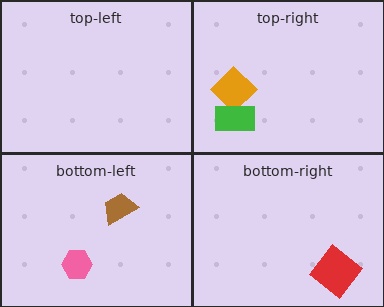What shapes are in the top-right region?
The orange diamond, the green rectangle.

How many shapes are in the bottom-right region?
1.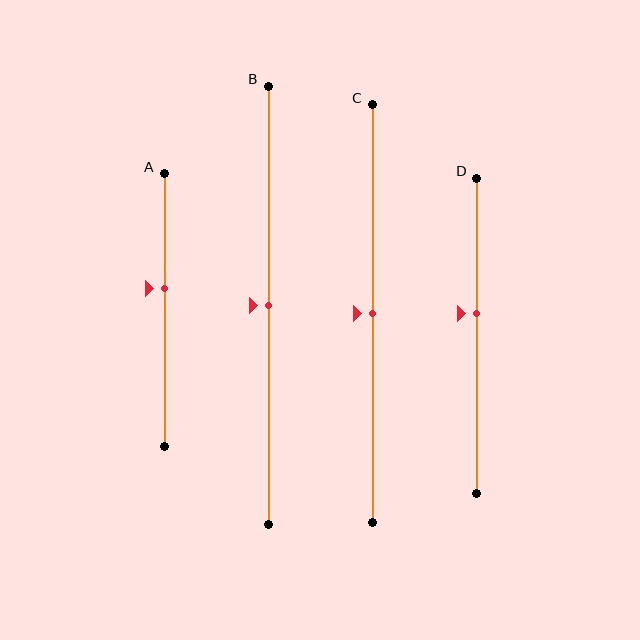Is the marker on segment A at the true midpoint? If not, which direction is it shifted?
No, the marker on segment A is shifted upward by about 8% of the segment length.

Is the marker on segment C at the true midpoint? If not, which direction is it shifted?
Yes, the marker on segment C is at the true midpoint.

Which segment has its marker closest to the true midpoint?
Segment B has its marker closest to the true midpoint.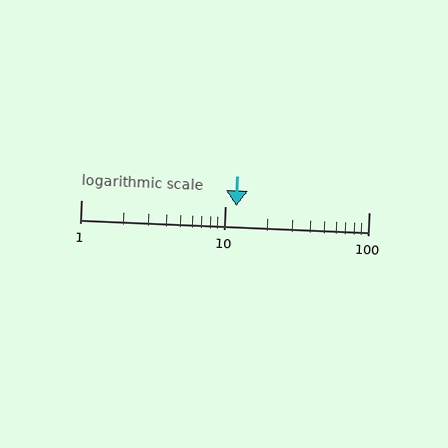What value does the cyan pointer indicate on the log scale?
The pointer indicates approximately 12.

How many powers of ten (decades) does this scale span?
The scale spans 2 decades, from 1 to 100.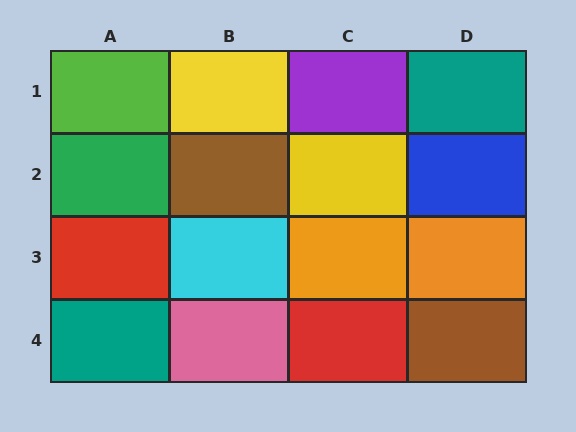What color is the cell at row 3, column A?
Red.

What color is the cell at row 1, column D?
Teal.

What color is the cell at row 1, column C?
Purple.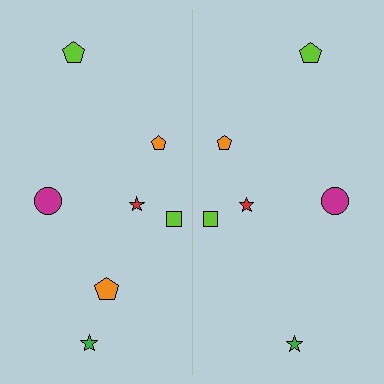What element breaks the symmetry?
A orange pentagon is missing from the right side.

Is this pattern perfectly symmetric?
No, the pattern is not perfectly symmetric. A orange pentagon is missing from the right side.